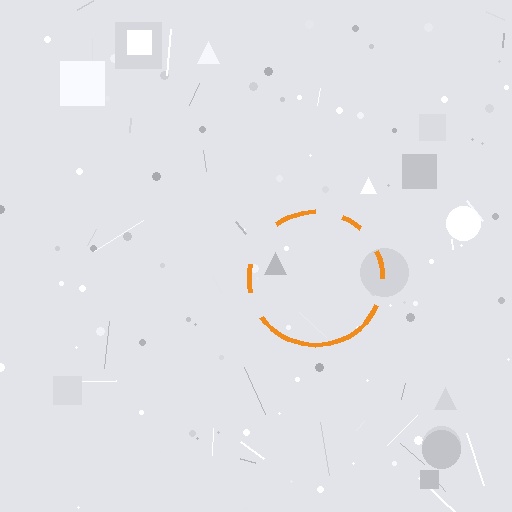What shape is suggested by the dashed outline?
The dashed outline suggests a circle.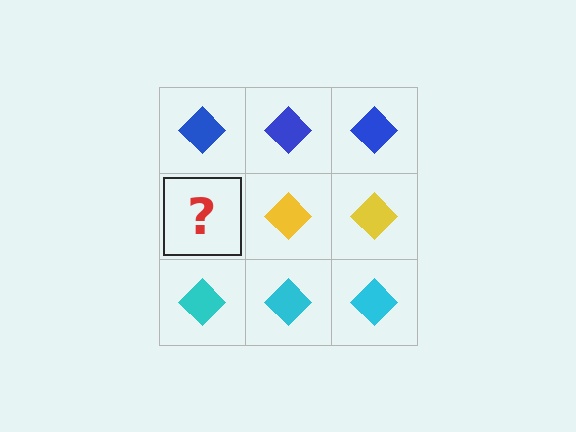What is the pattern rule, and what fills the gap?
The rule is that each row has a consistent color. The gap should be filled with a yellow diamond.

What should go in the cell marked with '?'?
The missing cell should contain a yellow diamond.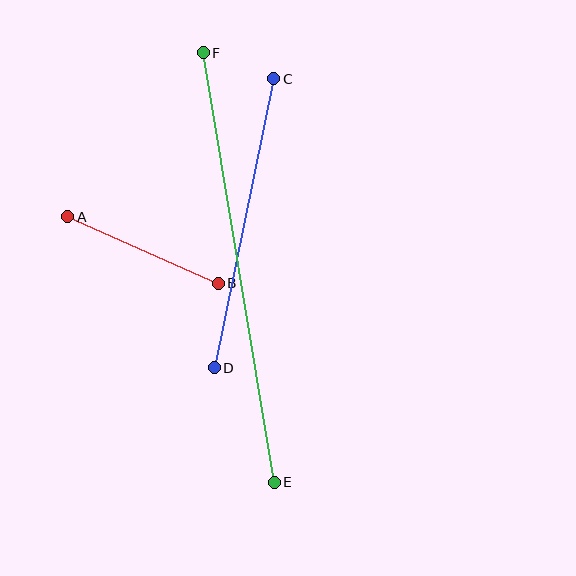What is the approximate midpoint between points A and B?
The midpoint is at approximately (143, 250) pixels.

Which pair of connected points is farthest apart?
Points E and F are farthest apart.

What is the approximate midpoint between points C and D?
The midpoint is at approximately (244, 223) pixels.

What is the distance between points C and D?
The distance is approximately 295 pixels.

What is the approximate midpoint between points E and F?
The midpoint is at approximately (239, 267) pixels.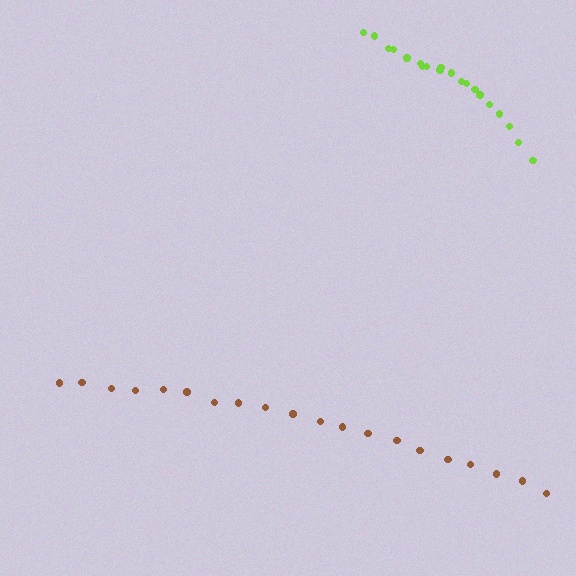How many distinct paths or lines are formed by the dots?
There are 2 distinct paths.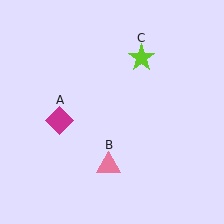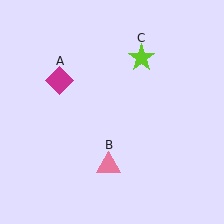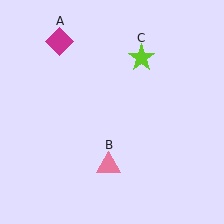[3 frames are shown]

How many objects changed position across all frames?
1 object changed position: magenta diamond (object A).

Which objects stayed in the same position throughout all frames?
Pink triangle (object B) and lime star (object C) remained stationary.